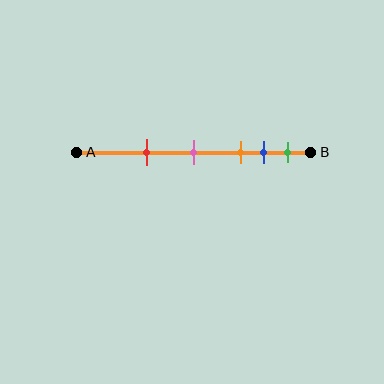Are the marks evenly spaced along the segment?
No, the marks are not evenly spaced.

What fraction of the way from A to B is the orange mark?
The orange mark is approximately 70% (0.7) of the way from A to B.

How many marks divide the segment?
There are 5 marks dividing the segment.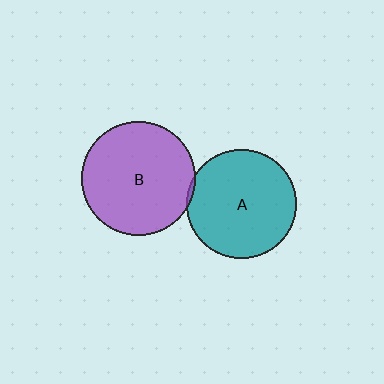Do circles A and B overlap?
Yes.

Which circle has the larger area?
Circle B (purple).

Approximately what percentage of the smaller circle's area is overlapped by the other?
Approximately 5%.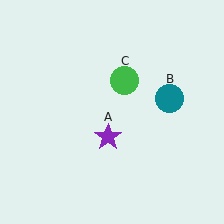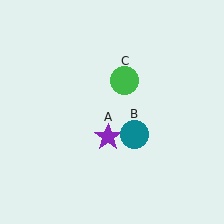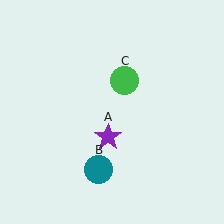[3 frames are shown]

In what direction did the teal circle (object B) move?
The teal circle (object B) moved down and to the left.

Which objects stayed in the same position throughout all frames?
Purple star (object A) and green circle (object C) remained stationary.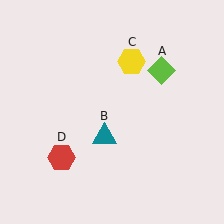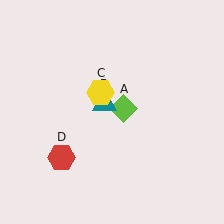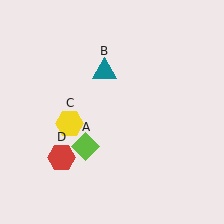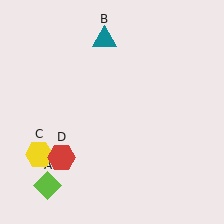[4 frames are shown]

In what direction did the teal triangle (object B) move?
The teal triangle (object B) moved up.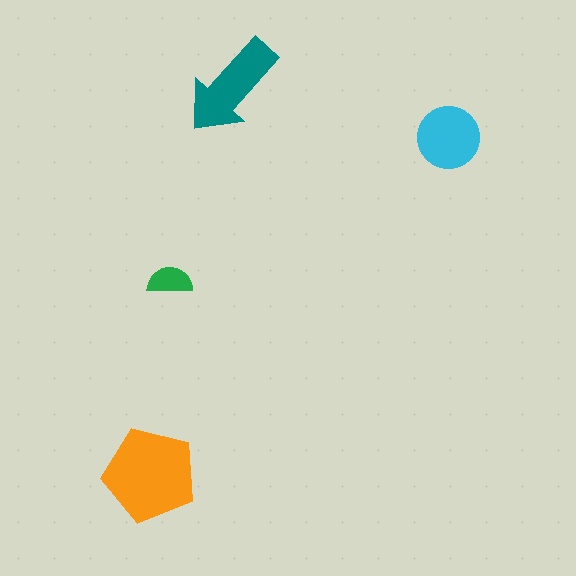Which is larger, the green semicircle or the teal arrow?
The teal arrow.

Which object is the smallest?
The green semicircle.